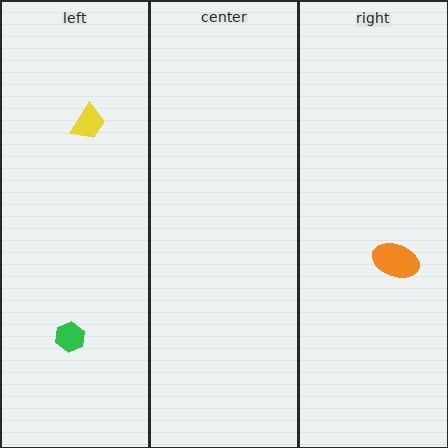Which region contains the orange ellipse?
The right region.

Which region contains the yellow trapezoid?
The left region.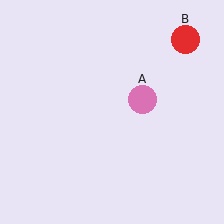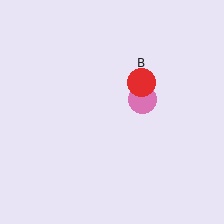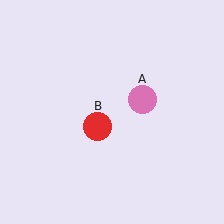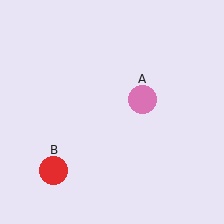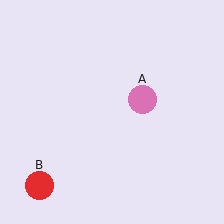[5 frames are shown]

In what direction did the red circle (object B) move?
The red circle (object B) moved down and to the left.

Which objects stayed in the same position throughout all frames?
Pink circle (object A) remained stationary.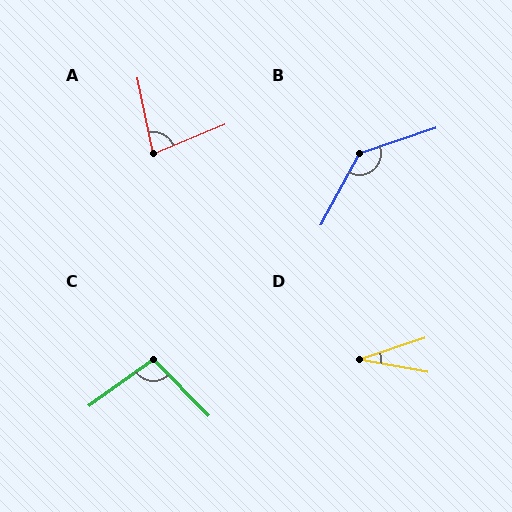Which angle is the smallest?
D, at approximately 28 degrees.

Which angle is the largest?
B, at approximately 137 degrees.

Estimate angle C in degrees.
Approximately 98 degrees.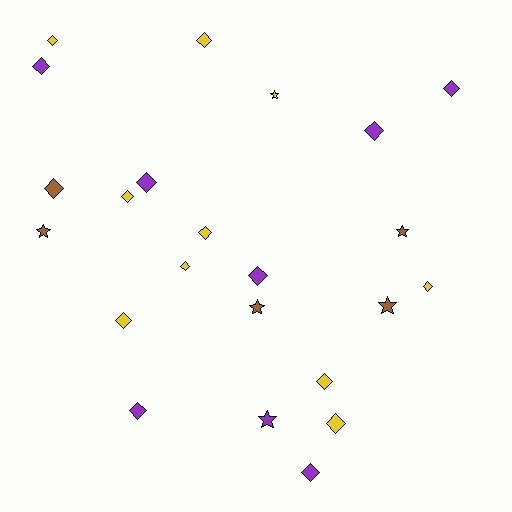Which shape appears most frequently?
Diamond, with 17 objects.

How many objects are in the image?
There are 23 objects.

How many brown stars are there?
There are 4 brown stars.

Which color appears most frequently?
Yellow, with 10 objects.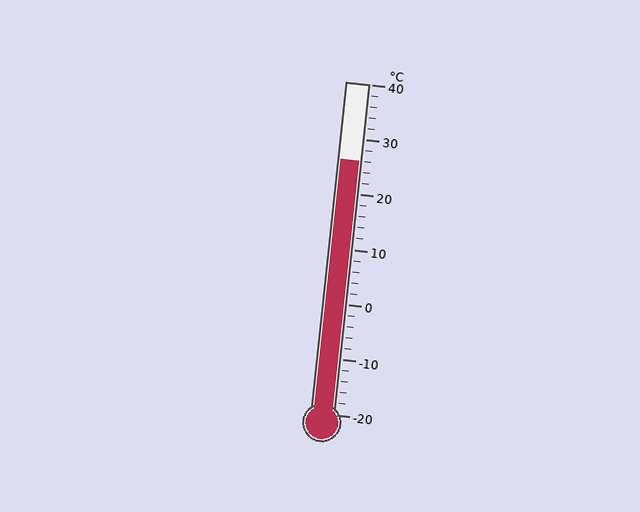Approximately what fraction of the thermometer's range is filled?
The thermometer is filled to approximately 75% of its range.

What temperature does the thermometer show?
The thermometer shows approximately 26°C.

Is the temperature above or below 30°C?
The temperature is below 30°C.